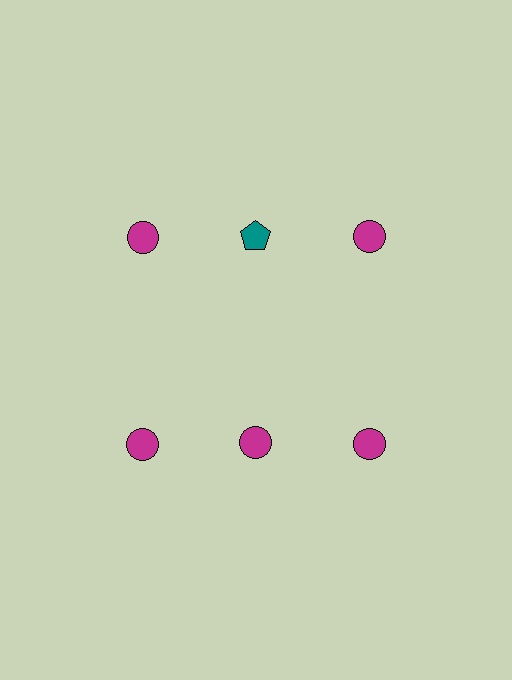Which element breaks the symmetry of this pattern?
The teal pentagon in the top row, second from left column breaks the symmetry. All other shapes are magenta circles.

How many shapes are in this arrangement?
There are 6 shapes arranged in a grid pattern.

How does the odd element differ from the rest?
It differs in both color (teal instead of magenta) and shape (pentagon instead of circle).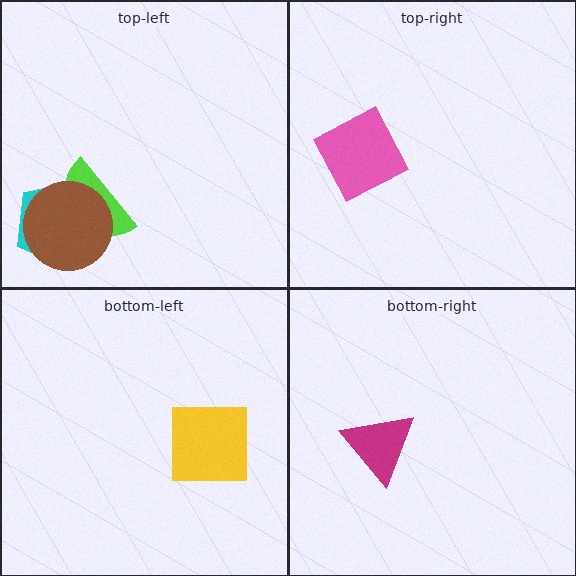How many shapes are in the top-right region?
1.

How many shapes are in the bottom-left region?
1.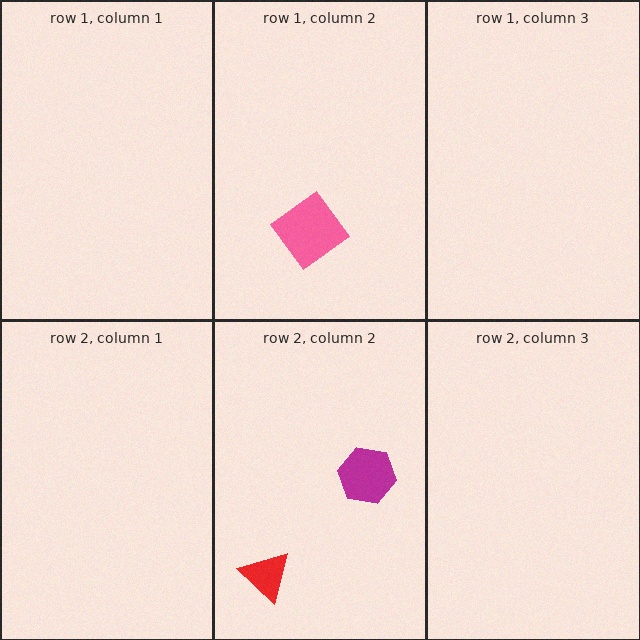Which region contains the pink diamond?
The row 1, column 2 region.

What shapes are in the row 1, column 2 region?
The pink diamond.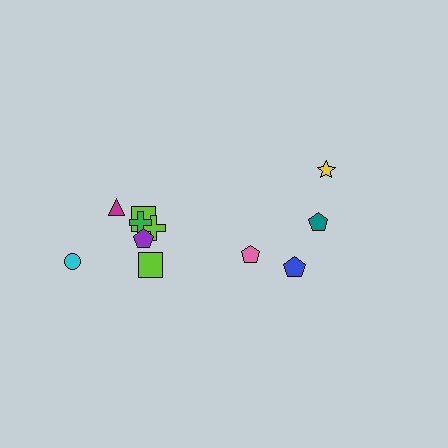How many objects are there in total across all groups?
There are 11 objects.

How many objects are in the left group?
There are 8 objects.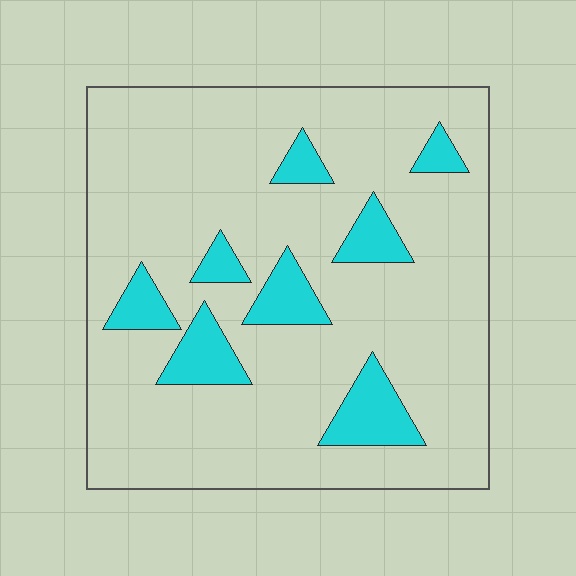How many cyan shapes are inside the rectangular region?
8.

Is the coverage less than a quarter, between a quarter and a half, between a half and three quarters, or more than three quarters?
Less than a quarter.